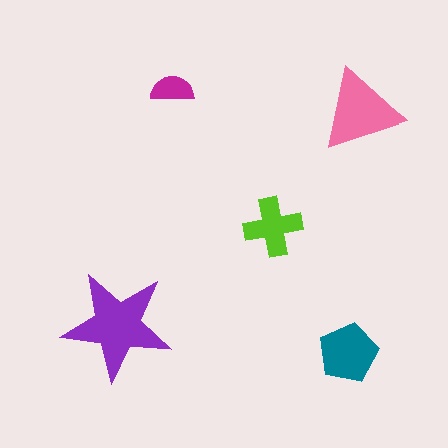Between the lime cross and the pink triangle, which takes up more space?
The pink triangle.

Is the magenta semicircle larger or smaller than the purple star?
Smaller.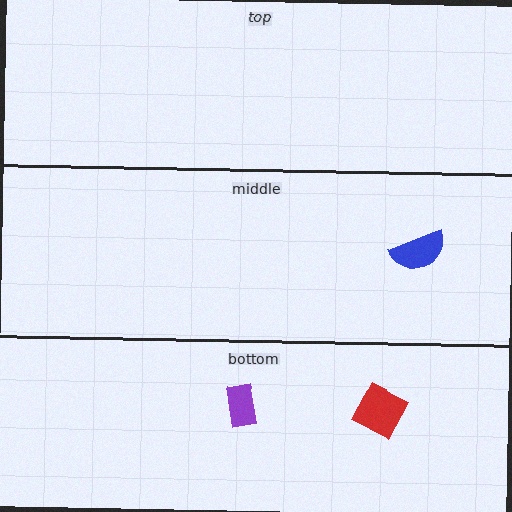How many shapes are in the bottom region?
2.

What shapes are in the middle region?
The blue semicircle.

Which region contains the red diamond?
The bottom region.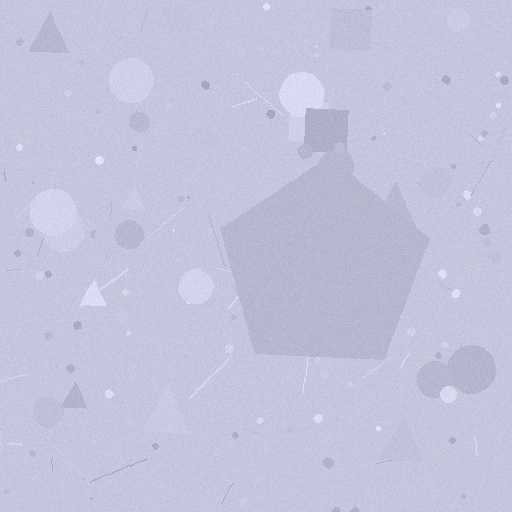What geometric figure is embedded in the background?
A pentagon is embedded in the background.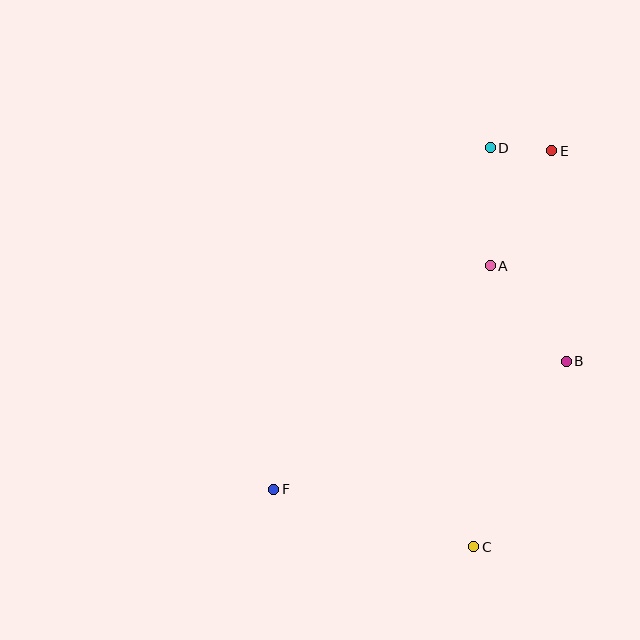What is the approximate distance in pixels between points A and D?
The distance between A and D is approximately 118 pixels.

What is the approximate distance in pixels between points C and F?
The distance between C and F is approximately 208 pixels.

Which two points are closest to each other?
Points D and E are closest to each other.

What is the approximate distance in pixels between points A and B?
The distance between A and B is approximately 122 pixels.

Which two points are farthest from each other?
Points E and F are farthest from each other.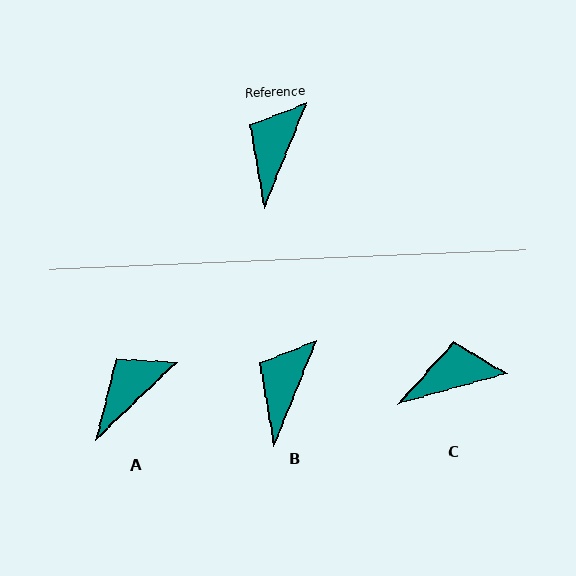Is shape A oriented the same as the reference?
No, it is off by about 25 degrees.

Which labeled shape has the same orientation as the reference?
B.